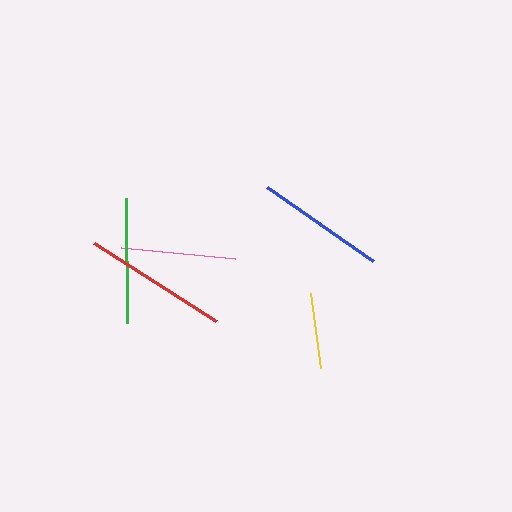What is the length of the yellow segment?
The yellow segment is approximately 76 pixels long.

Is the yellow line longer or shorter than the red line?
The red line is longer than the yellow line.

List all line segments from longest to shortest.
From longest to shortest: red, blue, green, pink, yellow.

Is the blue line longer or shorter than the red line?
The red line is longer than the blue line.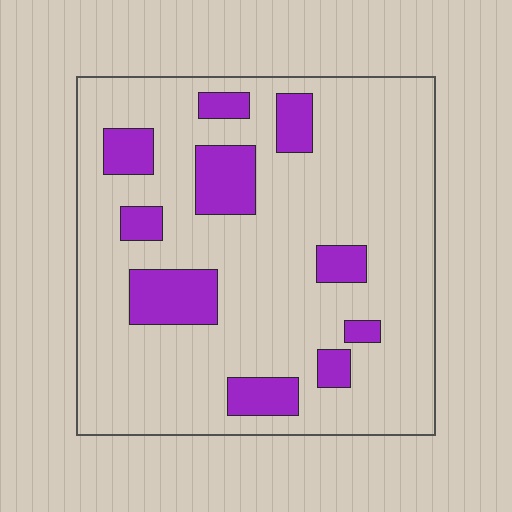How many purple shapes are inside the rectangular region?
10.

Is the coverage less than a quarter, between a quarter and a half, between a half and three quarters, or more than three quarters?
Less than a quarter.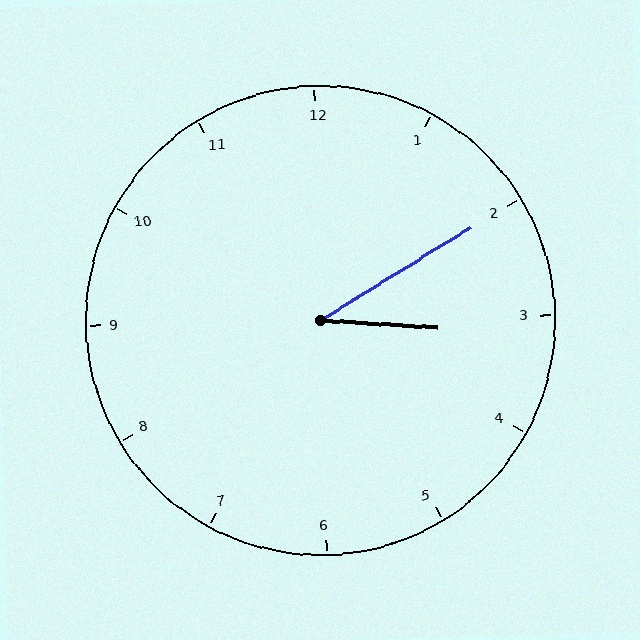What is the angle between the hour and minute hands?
Approximately 35 degrees.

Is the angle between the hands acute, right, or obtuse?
It is acute.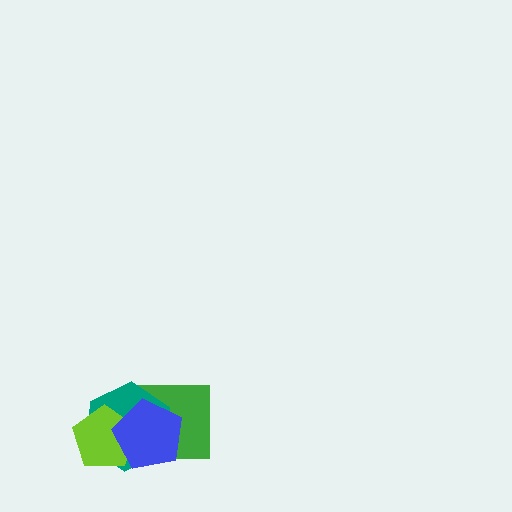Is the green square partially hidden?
Yes, it is partially covered by another shape.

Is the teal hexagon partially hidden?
Yes, it is partially covered by another shape.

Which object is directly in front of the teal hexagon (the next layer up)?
The lime pentagon is directly in front of the teal hexagon.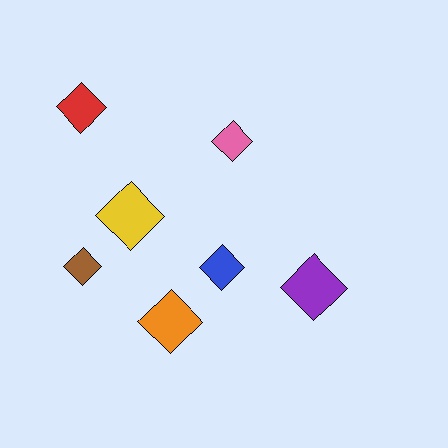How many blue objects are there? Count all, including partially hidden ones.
There is 1 blue object.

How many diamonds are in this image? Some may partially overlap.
There are 7 diamonds.